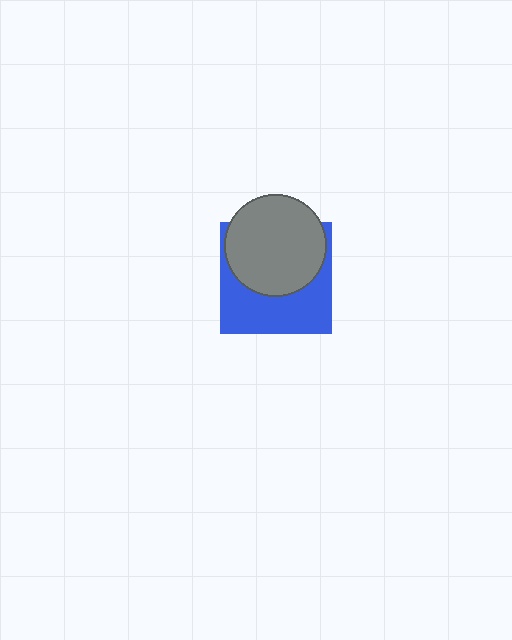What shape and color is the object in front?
The object in front is a gray circle.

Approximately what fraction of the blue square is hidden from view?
Roughly 52% of the blue square is hidden behind the gray circle.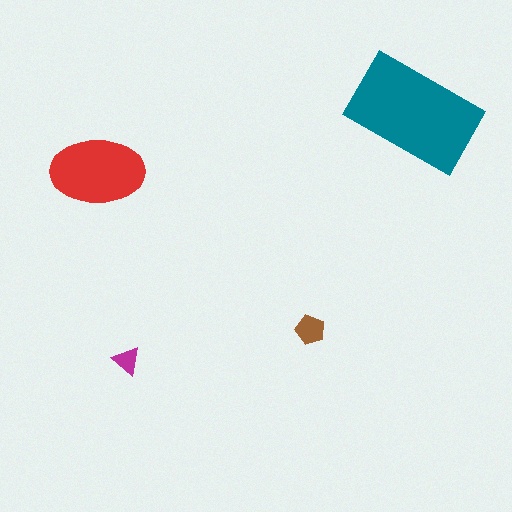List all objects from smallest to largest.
The magenta triangle, the brown pentagon, the red ellipse, the teal rectangle.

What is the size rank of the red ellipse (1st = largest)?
2nd.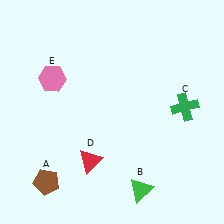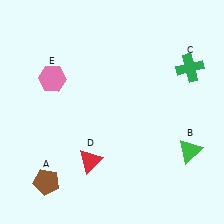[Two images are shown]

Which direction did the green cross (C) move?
The green cross (C) moved up.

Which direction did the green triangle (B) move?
The green triangle (B) moved right.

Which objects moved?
The objects that moved are: the green triangle (B), the green cross (C).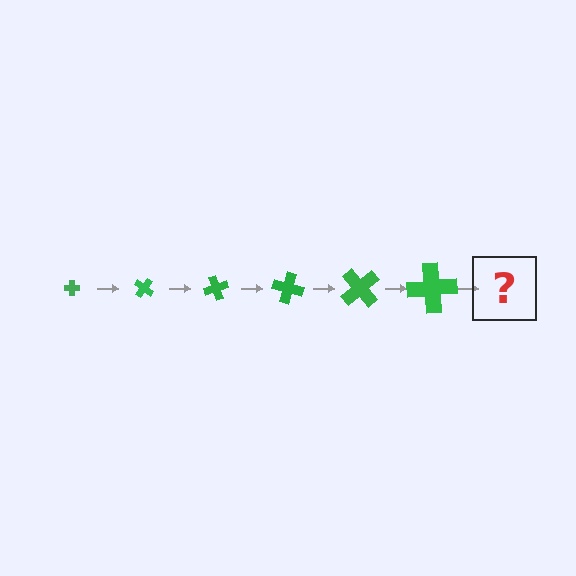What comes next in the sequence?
The next element should be a cross, larger than the previous one and rotated 210 degrees from the start.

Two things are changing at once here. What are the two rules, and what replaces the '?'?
The two rules are that the cross grows larger each step and it rotates 35 degrees each step. The '?' should be a cross, larger than the previous one and rotated 210 degrees from the start.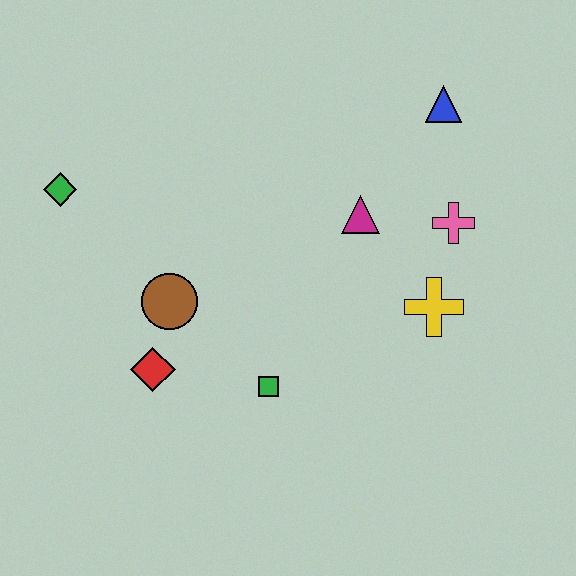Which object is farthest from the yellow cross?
The green diamond is farthest from the yellow cross.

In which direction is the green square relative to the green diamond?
The green square is to the right of the green diamond.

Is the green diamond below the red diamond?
No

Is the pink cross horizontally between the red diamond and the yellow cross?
No